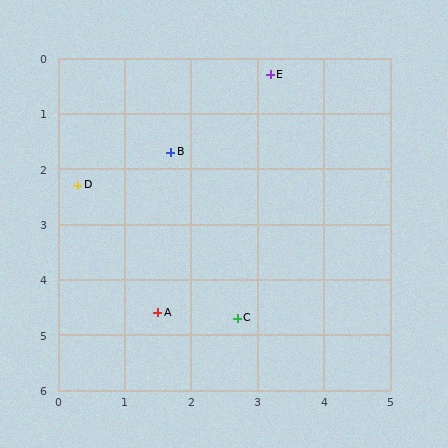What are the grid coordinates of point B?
Point B is at approximately (1.7, 1.7).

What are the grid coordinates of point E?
Point E is at approximately (3.2, 0.3).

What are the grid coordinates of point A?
Point A is at approximately (1.5, 4.6).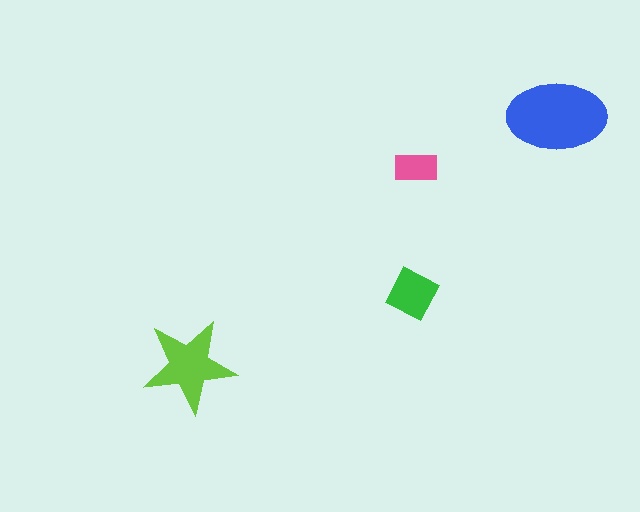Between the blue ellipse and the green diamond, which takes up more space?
The blue ellipse.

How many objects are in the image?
There are 4 objects in the image.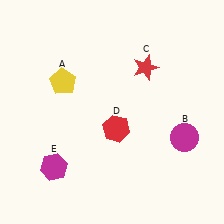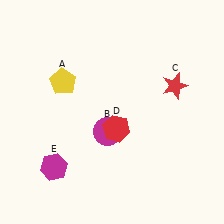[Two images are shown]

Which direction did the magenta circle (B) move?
The magenta circle (B) moved left.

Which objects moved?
The objects that moved are: the magenta circle (B), the red star (C).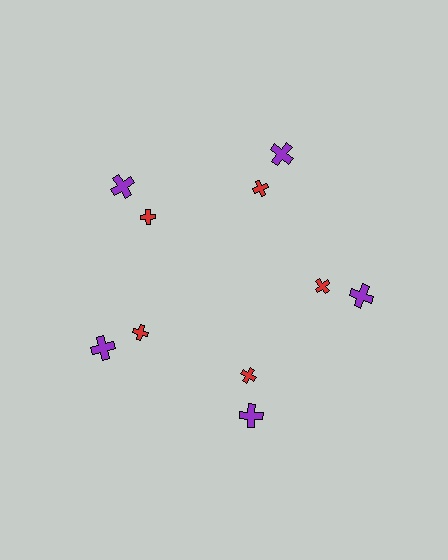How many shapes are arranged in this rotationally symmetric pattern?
There are 10 shapes, arranged in 5 groups of 2.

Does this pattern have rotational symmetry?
Yes, this pattern has 5-fold rotational symmetry. It looks the same after rotating 72 degrees around the center.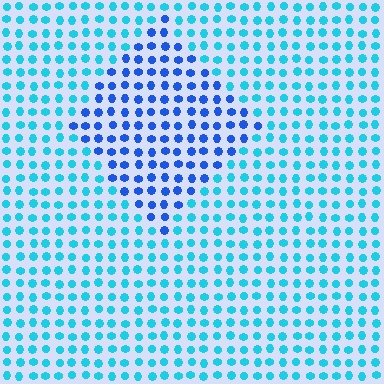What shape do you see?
I see a diamond.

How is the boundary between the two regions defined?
The boundary is defined purely by a slight shift in hue (about 37 degrees). Spacing, size, and orientation are identical on both sides.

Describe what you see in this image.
The image is filled with small cyan elements in a uniform arrangement. A diamond-shaped region is visible where the elements are tinted to a slightly different hue, forming a subtle color boundary.